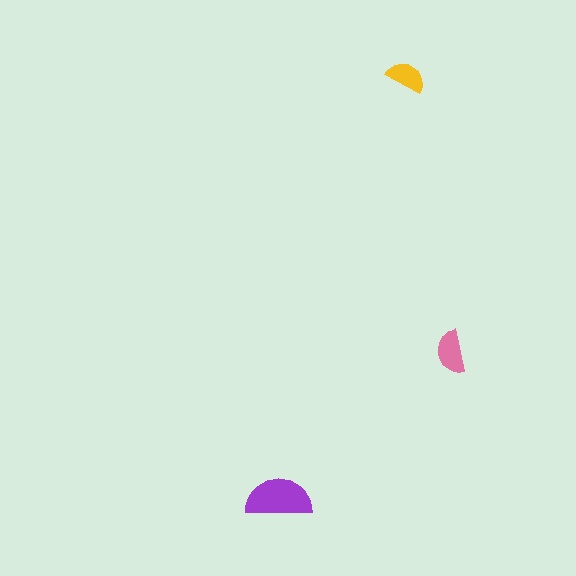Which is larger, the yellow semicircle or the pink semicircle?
The pink one.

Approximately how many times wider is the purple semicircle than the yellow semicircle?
About 1.5 times wider.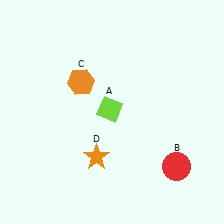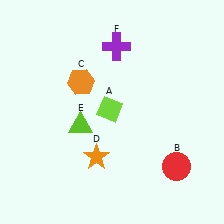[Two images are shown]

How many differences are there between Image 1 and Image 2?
There are 2 differences between the two images.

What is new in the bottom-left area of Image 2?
A lime triangle (E) was added in the bottom-left area of Image 2.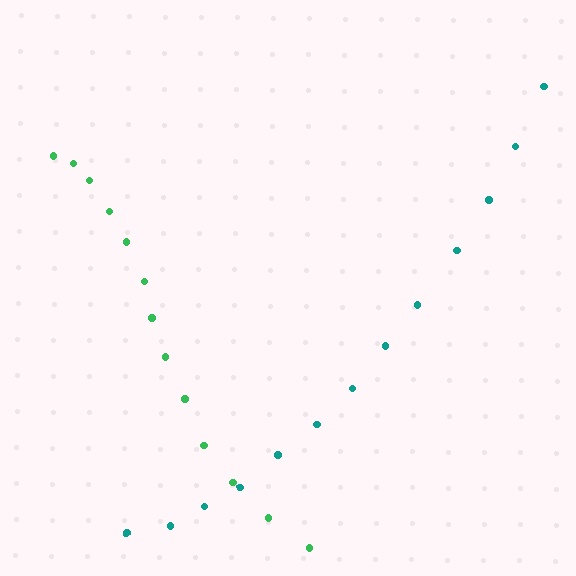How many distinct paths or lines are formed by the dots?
There are 2 distinct paths.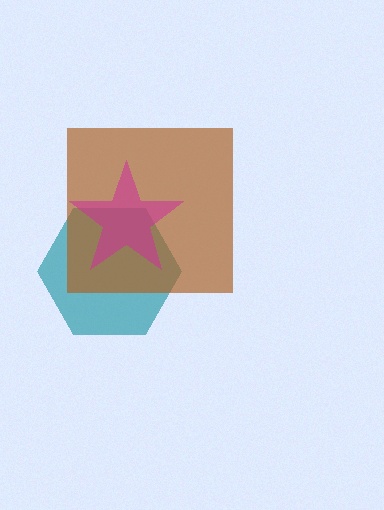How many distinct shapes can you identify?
There are 3 distinct shapes: a teal hexagon, a brown square, a magenta star.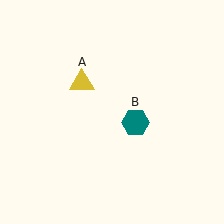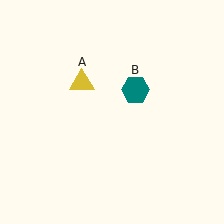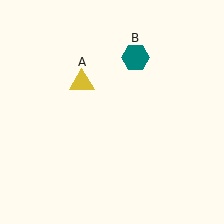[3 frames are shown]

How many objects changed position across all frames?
1 object changed position: teal hexagon (object B).